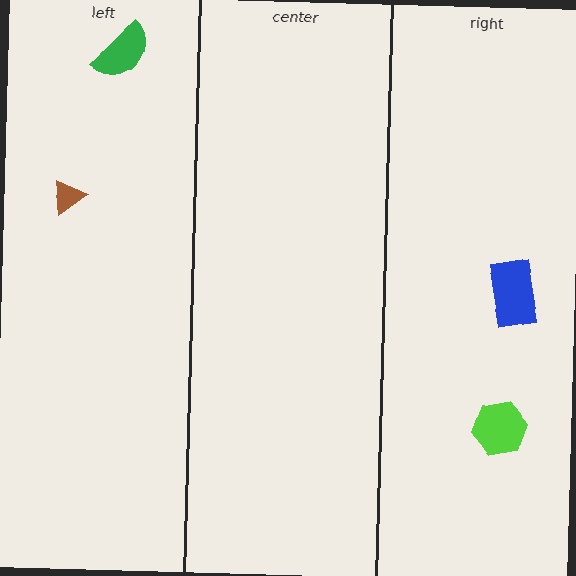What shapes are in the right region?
The lime hexagon, the blue rectangle.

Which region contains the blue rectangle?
The right region.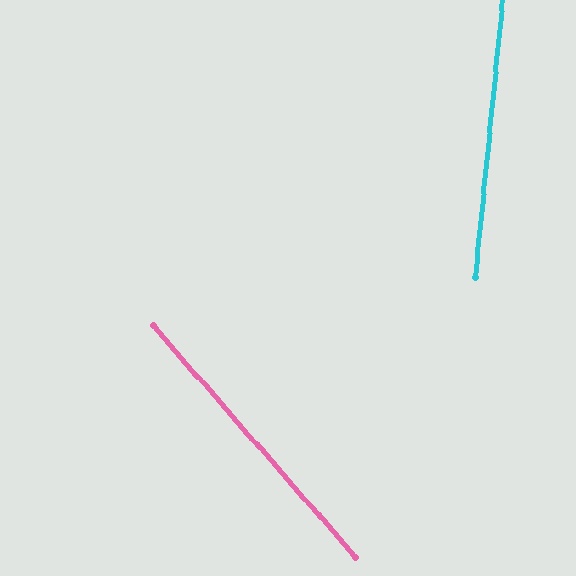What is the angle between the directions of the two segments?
Approximately 47 degrees.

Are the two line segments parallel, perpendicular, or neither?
Neither parallel nor perpendicular — they differ by about 47°.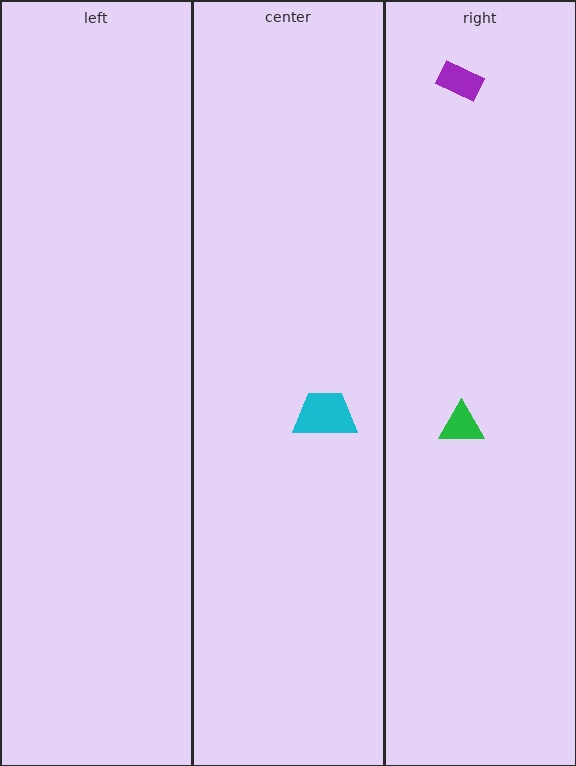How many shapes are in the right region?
2.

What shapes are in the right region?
The green triangle, the purple rectangle.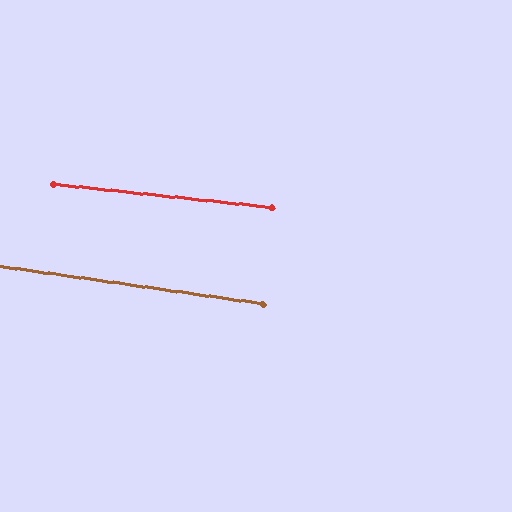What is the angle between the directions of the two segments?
Approximately 2 degrees.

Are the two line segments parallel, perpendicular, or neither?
Parallel — their directions differ by only 1.7°.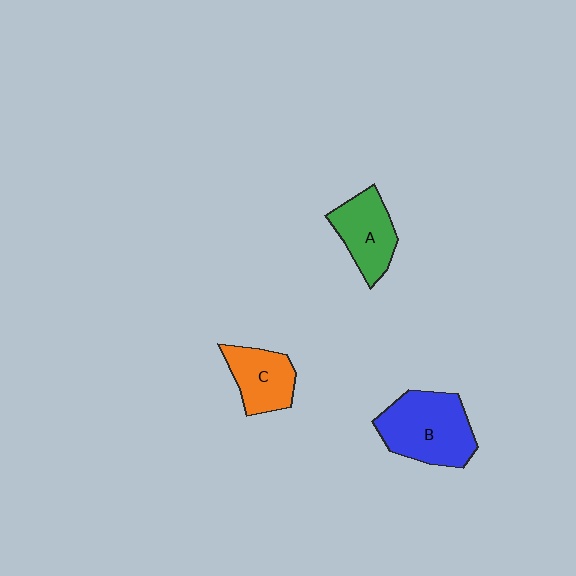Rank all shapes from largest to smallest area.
From largest to smallest: B (blue), A (green), C (orange).